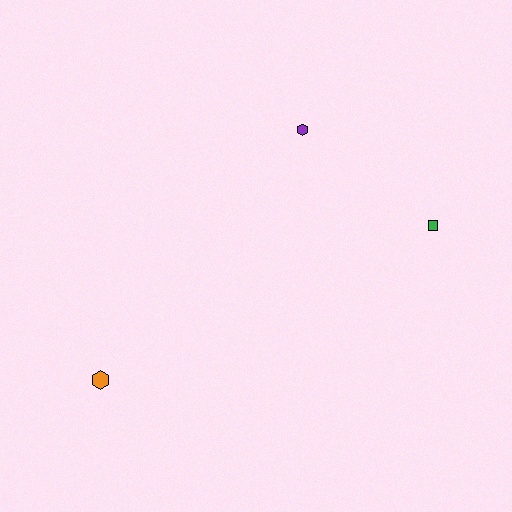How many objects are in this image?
There are 3 objects.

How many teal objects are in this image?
There are no teal objects.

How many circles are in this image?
There are no circles.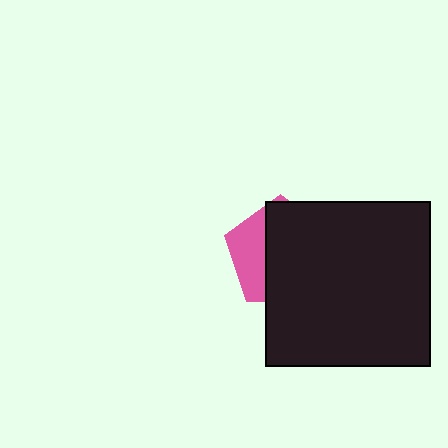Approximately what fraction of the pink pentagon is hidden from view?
Roughly 67% of the pink pentagon is hidden behind the black square.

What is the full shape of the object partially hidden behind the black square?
The partially hidden object is a pink pentagon.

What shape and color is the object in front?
The object in front is a black square.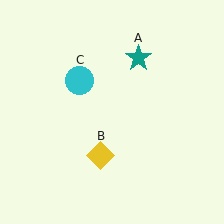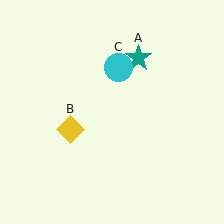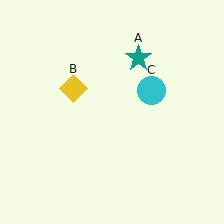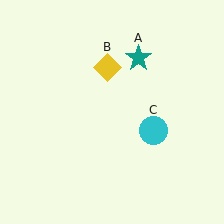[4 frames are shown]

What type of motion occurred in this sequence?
The yellow diamond (object B), cyan circle (object C) rotated clockwise around the center of the scene.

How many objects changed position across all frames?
2 objects changed position: yellow diamond (object B), cyan circle (object C).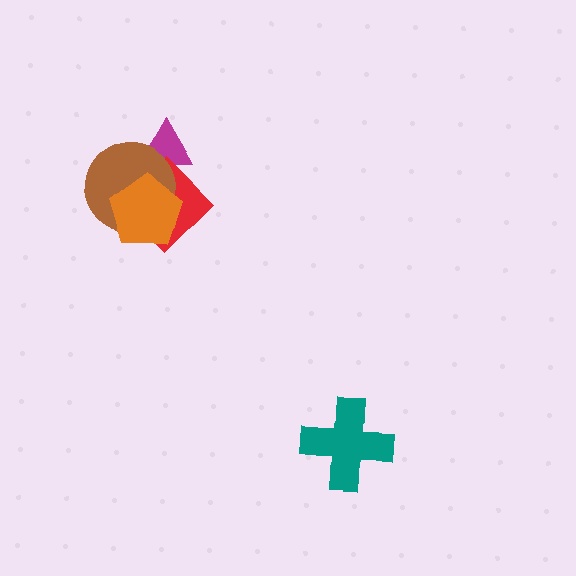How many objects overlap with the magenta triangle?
2 objects overlap with the magenta triangle.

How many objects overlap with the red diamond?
3 objects overlap with the red diamond.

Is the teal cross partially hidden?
No, no other shape covers it.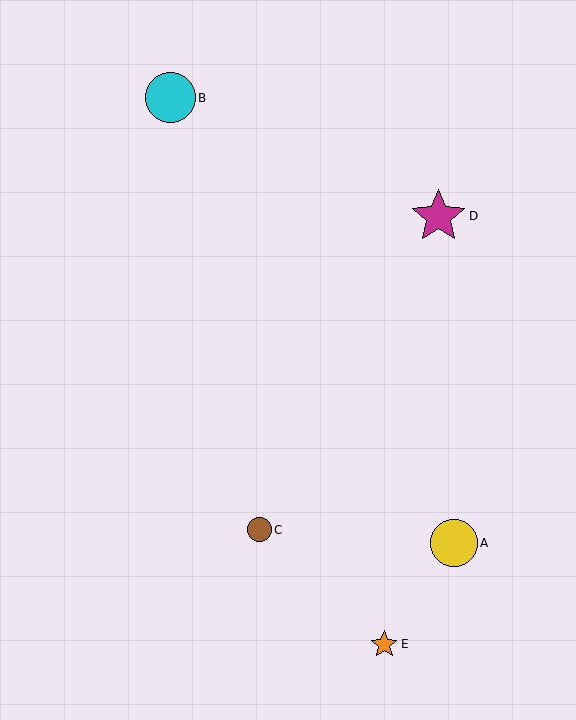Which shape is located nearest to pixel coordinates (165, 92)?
The cyan circle (labeled B) at (171, 98) is nearest to that location.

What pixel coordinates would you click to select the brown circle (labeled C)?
Click at (259, 530) to select the brown circle C.